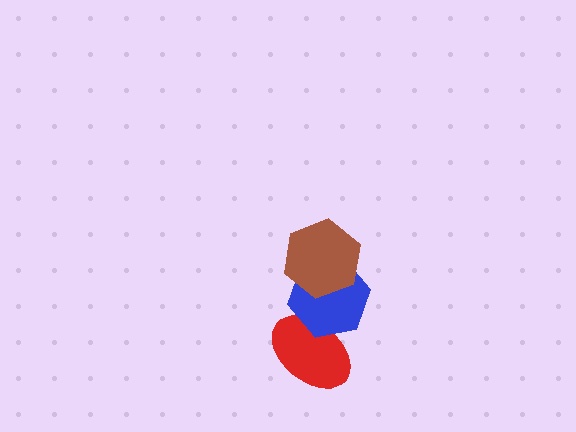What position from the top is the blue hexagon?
The blue hexagon is 2nd from the top.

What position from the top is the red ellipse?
The red ellipse is 3rd from the top.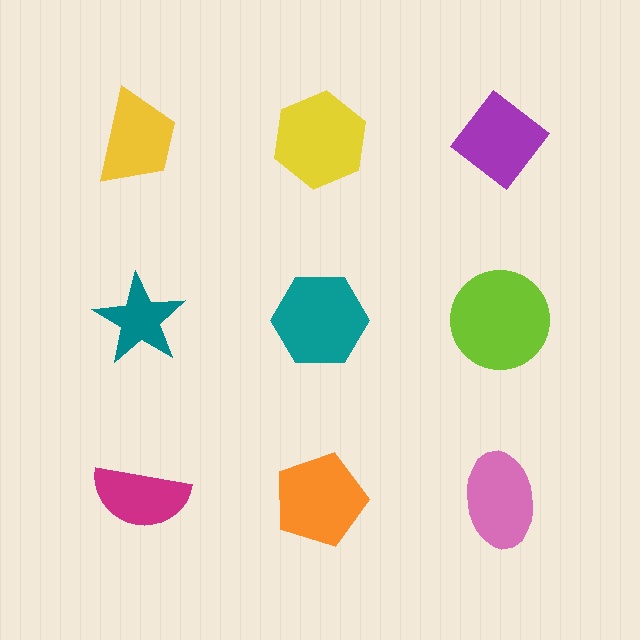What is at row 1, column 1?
A yellow trapezoid.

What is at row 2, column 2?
A teal hexagon.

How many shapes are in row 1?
3 shapes.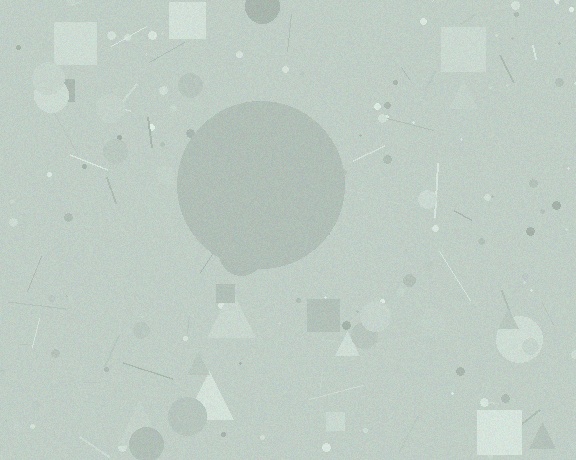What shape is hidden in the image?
A circle is hidden in the image.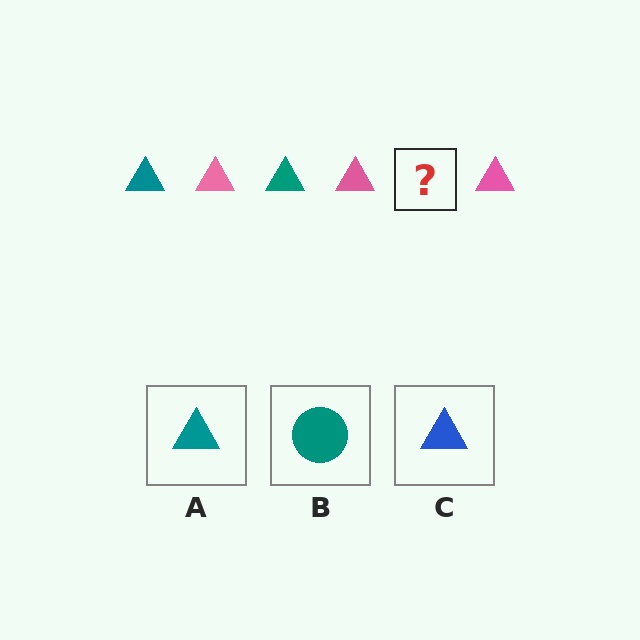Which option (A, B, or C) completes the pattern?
A.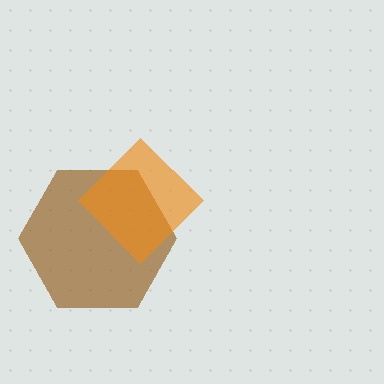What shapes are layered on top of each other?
The layered shapes are: a brown hexagon, an orange diamond.